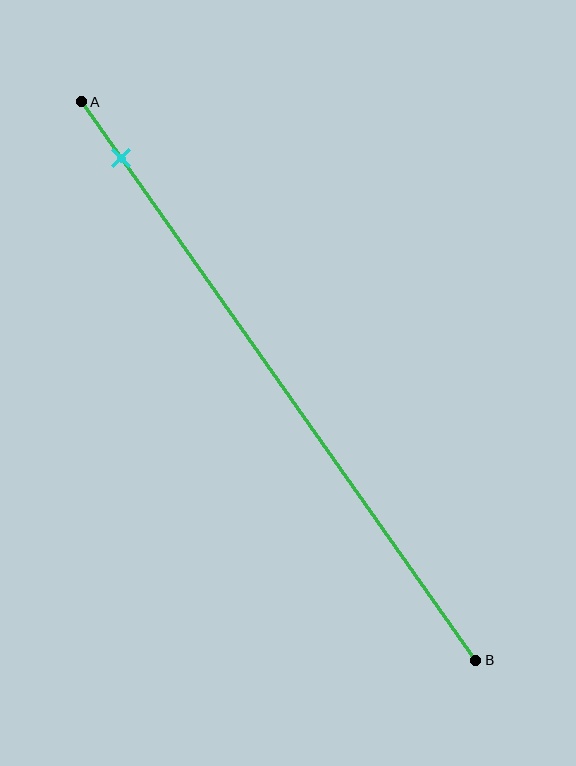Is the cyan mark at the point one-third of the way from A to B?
No, the mark is at about 10% from A, not at the 33% one-third point.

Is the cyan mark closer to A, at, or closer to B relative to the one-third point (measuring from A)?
The cyan mark is closer to point A than the one-third point of segment AB.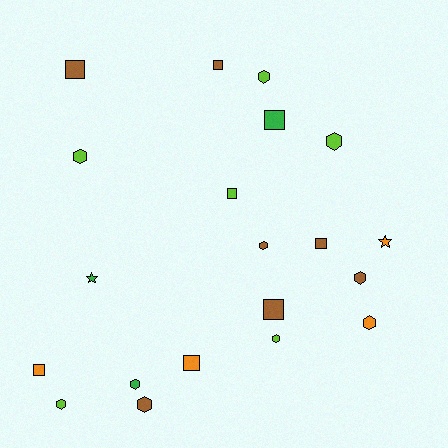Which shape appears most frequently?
Hexagon, with 10 objects.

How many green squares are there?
There is 1 green square.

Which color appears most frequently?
Brown, with 7 objects.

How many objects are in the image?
There are 20 objects.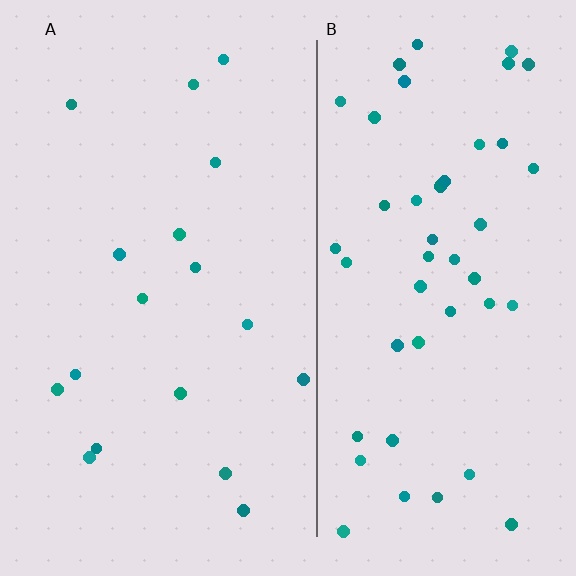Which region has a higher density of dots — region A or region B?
B (the right).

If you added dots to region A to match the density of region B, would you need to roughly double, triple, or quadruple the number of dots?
Approximately triple.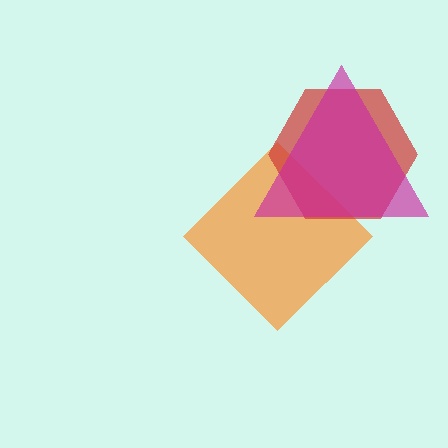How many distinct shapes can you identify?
There are 3 distinct shapes: an orange diamond, a red hexagon, a magenta triangle.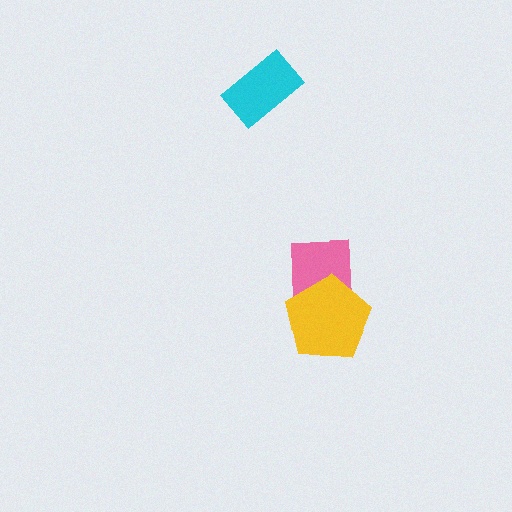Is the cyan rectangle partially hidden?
No, no other shape covers it.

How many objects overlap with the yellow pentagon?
1 object overlaps with the yellow pentagon.